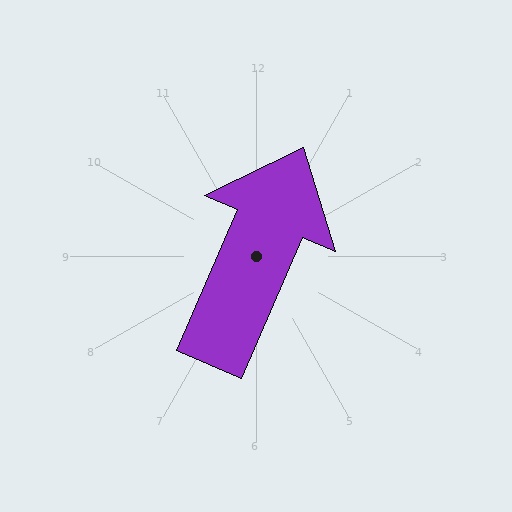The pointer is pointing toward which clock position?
Roughly 1 o'clock.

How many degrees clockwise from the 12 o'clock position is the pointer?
Approximately 24 degrees.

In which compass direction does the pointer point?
Northeast.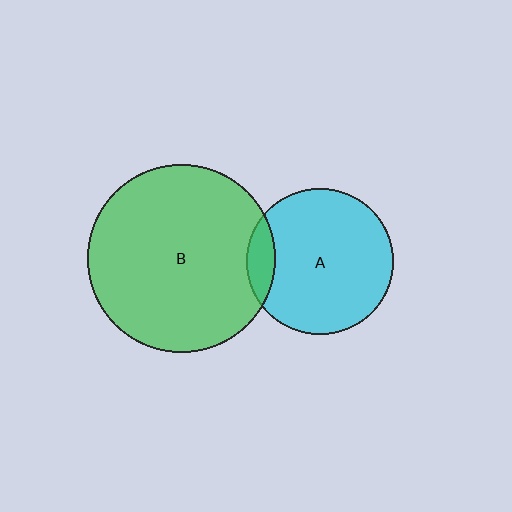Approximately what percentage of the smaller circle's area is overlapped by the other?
Approximately 10%.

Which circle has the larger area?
Circle B (green).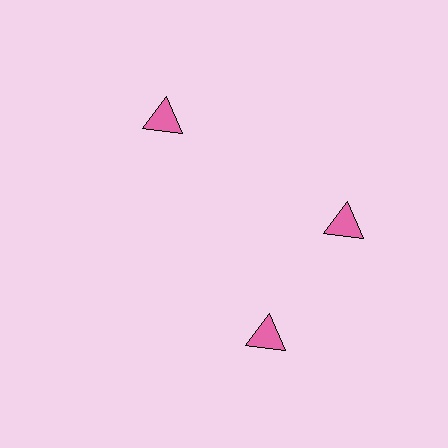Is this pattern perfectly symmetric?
No. The 3 pink triangles are arranged in a ring, but one element near the 7 o'clock position is rotated out of alignment along the ring, breaking the 3-fold rotational symmetry.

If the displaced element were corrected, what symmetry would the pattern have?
It would have 3-fold rotational symmetry — the pattern would map onto itself every 120 degrees.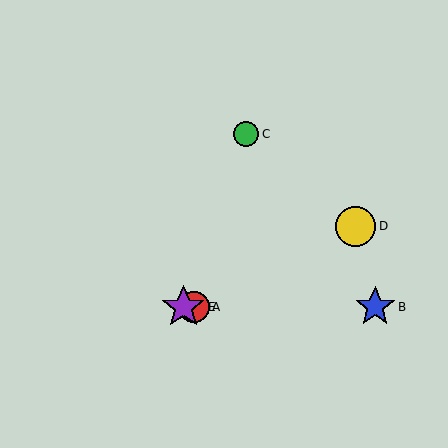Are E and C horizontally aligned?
No, E is at y≈307 and C is at y≈134.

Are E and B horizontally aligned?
Yes, both are at y≈307.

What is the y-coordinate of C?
Object C is at y≈134.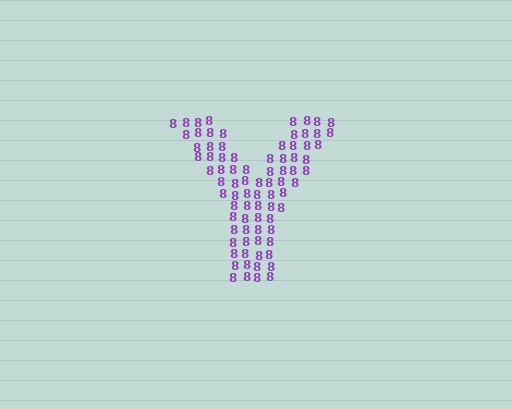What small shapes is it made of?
It is made of small digit 8's.